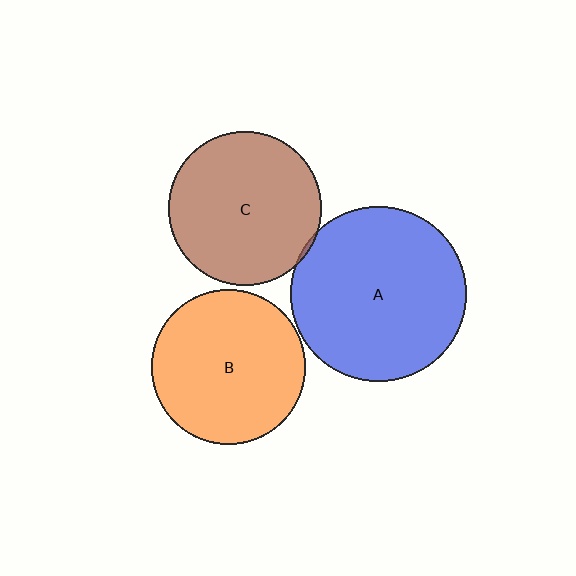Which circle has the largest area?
Circle A (blue).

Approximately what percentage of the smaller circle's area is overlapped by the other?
Approximately 5%.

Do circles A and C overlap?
Yes.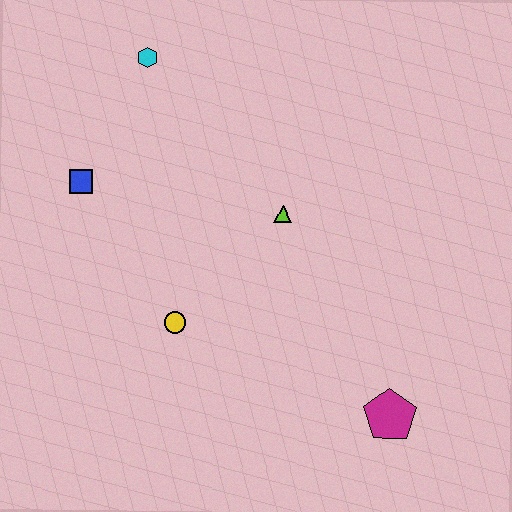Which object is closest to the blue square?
The cyan hexagon is closest to the blue square.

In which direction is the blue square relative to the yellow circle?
The blue square is above the yellow circle.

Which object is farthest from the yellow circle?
The cyan hexagon is farthest from the yellow circle.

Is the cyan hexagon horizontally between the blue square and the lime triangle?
Yes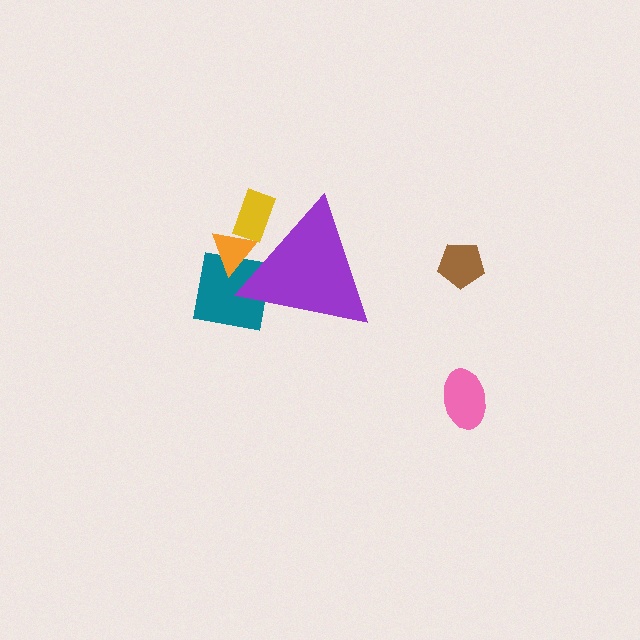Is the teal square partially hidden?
Yes, the teal square is partially hidden behind the purple triangle.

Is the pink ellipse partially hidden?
No, the pink ellipse is fully visible.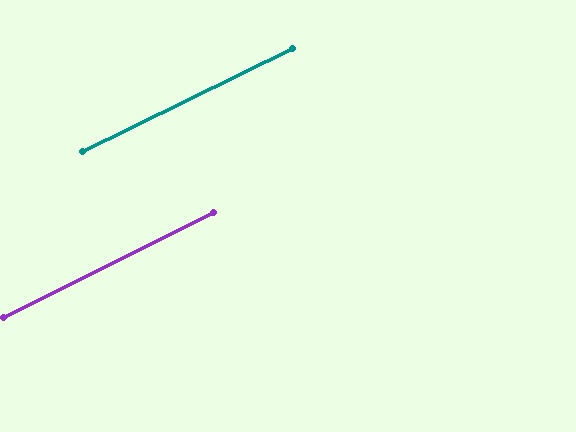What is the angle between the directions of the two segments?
Approximately 0 degrees.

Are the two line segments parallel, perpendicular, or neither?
Parallel — their directions differ by only 0.3°.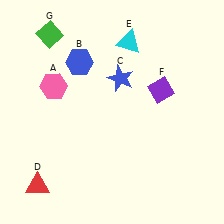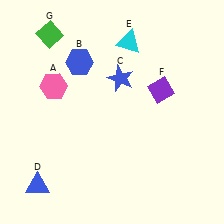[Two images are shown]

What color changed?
The triangle (D) changed from red in Image 1 to blue in Image 2.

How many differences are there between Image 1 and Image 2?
There is 1 difference between the two images.